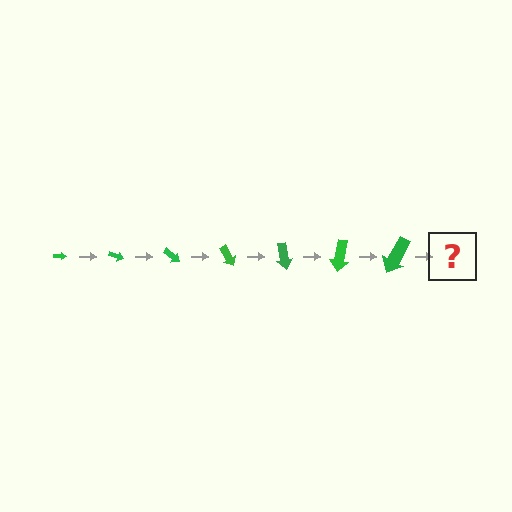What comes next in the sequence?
The next element should be an arrow, larger than the previous one and rotated 140 degrees from the start.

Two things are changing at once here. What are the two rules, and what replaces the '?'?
The two rules are that the arrow grows larger each step and it rotates 20 degrees each step. The '?' should be an arrow, larger than the previous one and rotated 140 degrees from the start.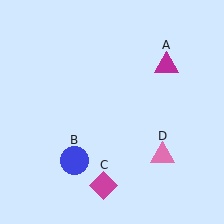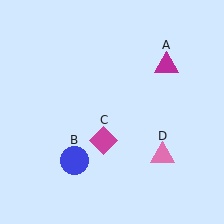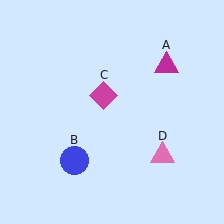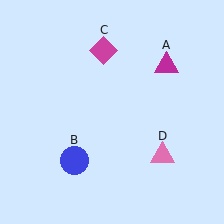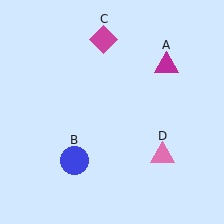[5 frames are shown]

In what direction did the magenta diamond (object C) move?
The magenta diamond (object C) moved up.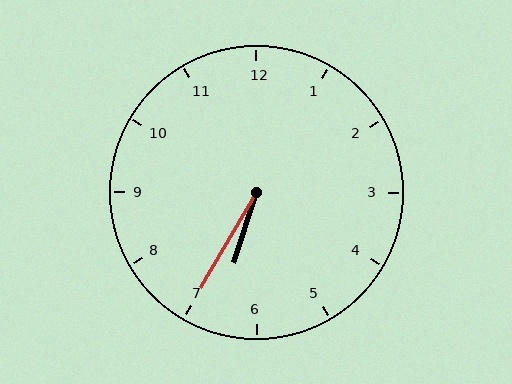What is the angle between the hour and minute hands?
Approximately 12 degrees.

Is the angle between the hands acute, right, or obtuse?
It is acute.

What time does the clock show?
6:35.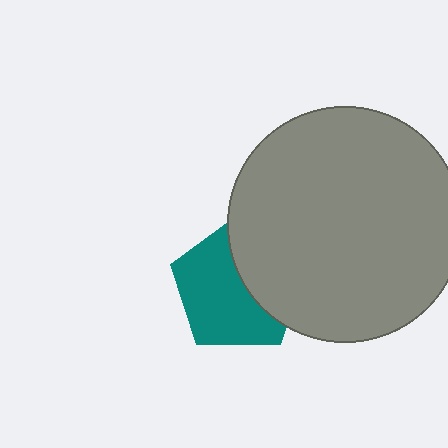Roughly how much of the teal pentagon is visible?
About half of it is visible (roughly 61%).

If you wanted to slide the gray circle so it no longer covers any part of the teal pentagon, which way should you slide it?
Slide it right — that is the most direct way to separate the two shapes.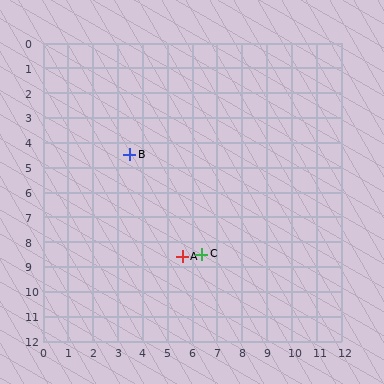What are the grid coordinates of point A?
Point A is at approximately (5.6, 8.6).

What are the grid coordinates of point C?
Point C is at approximately (6.4, 8.5).